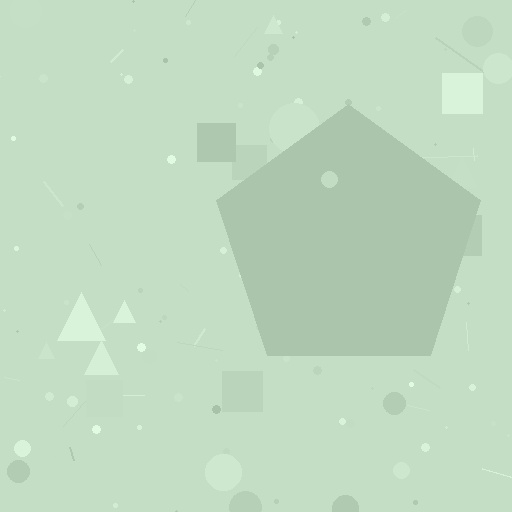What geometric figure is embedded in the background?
A pentagon is embedded in the background.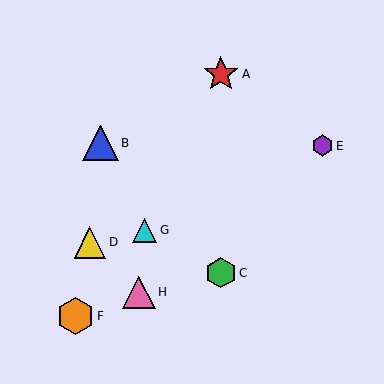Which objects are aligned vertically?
Objects A, C are aligned vertically.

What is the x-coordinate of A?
Object A is at x≈221.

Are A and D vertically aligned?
No, A is at x≈221 and D is at x≈90.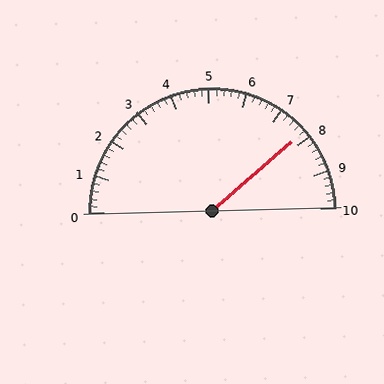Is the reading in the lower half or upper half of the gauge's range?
The reading is in the upper half of the range (0 to 10).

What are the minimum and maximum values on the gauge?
The gauge ranges from 0 to 10.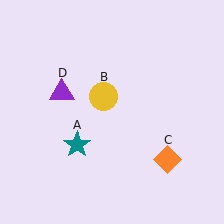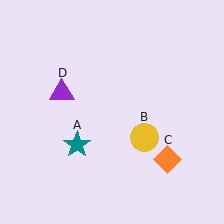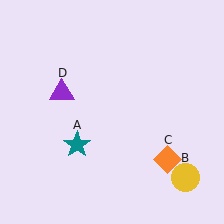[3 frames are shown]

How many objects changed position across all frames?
1 object changed position: yellow circle (object B).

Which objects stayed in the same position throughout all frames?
Teal star (object A) and orange diamond (object C) and purple triangle (object D) remained stationary.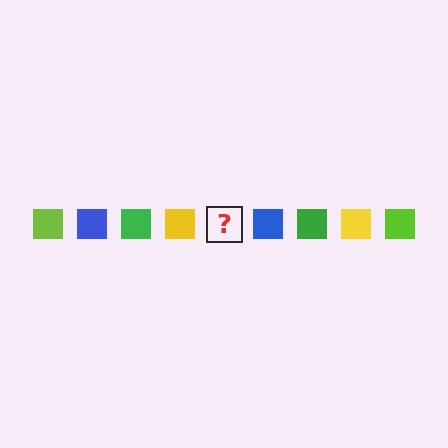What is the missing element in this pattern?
The missing element is a lime square.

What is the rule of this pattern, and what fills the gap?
The rule is that the pattern cycles through lime, blue, green, yellow squares. The gap should be filled with a lime square.